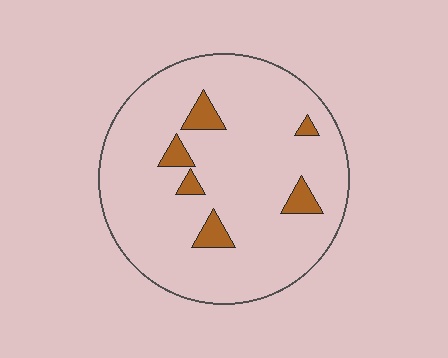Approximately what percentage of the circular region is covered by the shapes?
Approximately 10%.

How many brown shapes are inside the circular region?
6.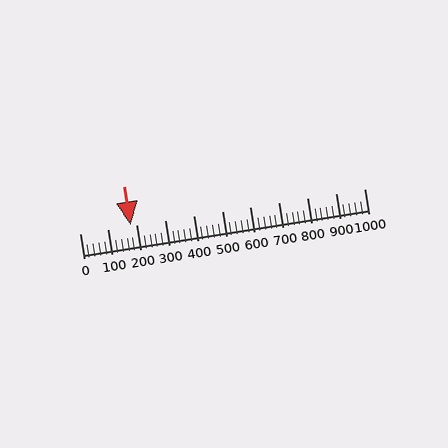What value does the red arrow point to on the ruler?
The red arrow points to approximately 180.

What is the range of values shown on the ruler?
The ruler shows values from 0 to 1000.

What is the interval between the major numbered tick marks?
The major tick marks are spaced 100 units apart.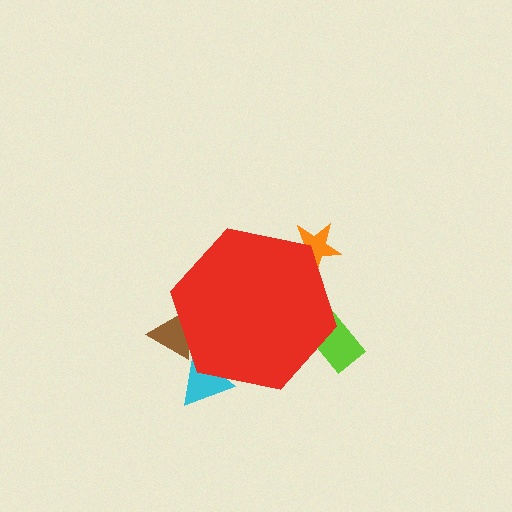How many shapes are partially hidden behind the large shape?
4 shapes are partially hidden.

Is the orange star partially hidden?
Yes, the orange star is partially hidden behind the red hexagon.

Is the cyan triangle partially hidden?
Yes, the cyan triangle is partially hidden behind the red hexagon.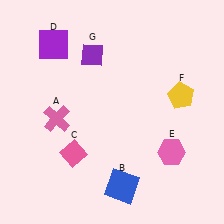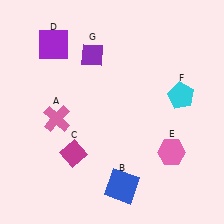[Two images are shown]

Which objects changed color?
C changed from pink to magenta. F changed from yellow to cyan.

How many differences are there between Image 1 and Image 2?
There are 2 differences between the two images.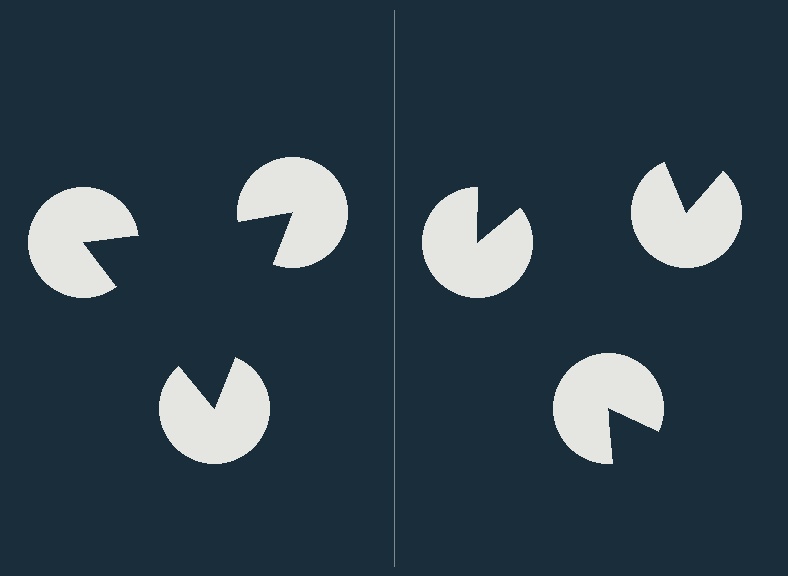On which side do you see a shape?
An illusory triangle appears on the left side. On the right side the wedge cuts are rotated, so no coherent shape forms.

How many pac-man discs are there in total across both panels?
6 — 3 on each side.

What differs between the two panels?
The pac-man discs are positioned identically on both sides; only the wedge orientations differ. On the left they align to a triangle; on the right they are misaligned.